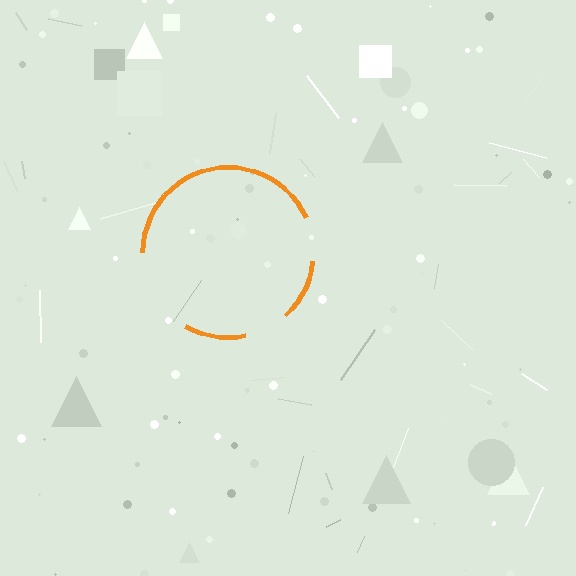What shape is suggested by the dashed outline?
The dashed outline suggests a circle.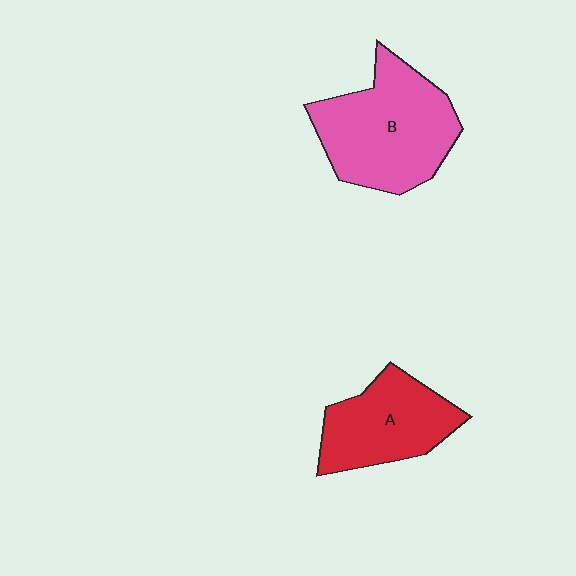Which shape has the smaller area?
Shape A (red).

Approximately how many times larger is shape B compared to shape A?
Approximately 1.4 times.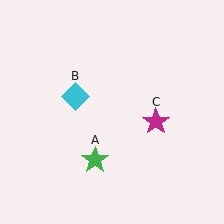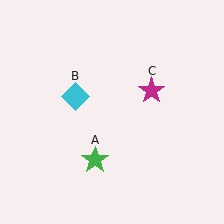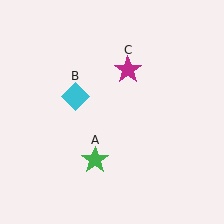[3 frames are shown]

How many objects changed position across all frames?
1 object changed position: magenta star (object C).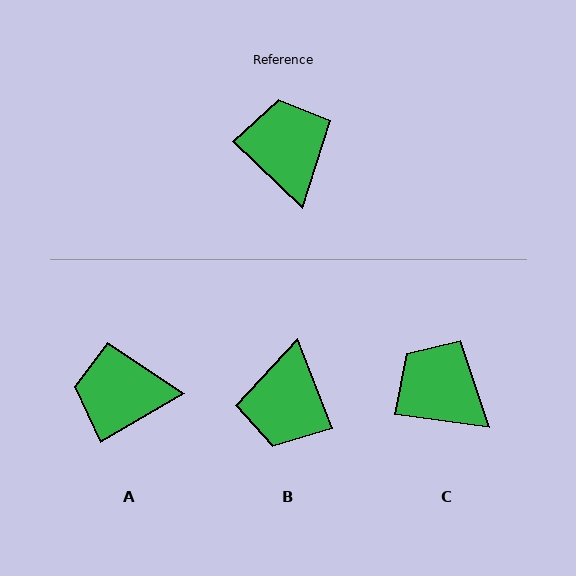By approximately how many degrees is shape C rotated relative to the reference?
Approximately 36 degrees counter-clockwise.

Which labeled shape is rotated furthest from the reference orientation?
B, about 154 degrees away.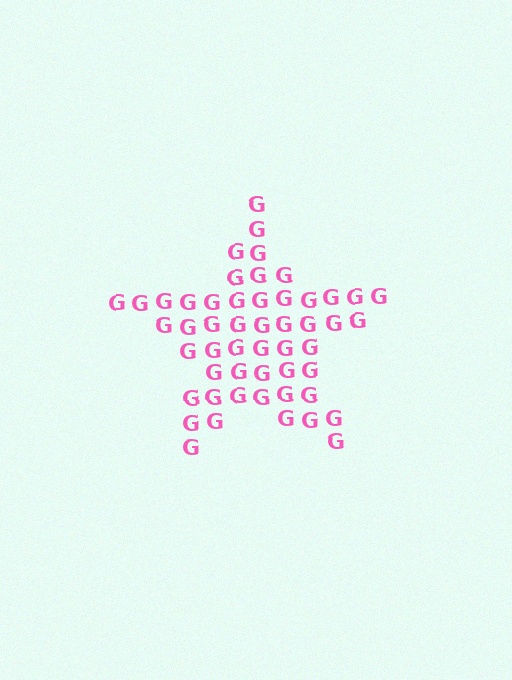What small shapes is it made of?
It is made of small letter G's.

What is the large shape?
The large shape is a star.